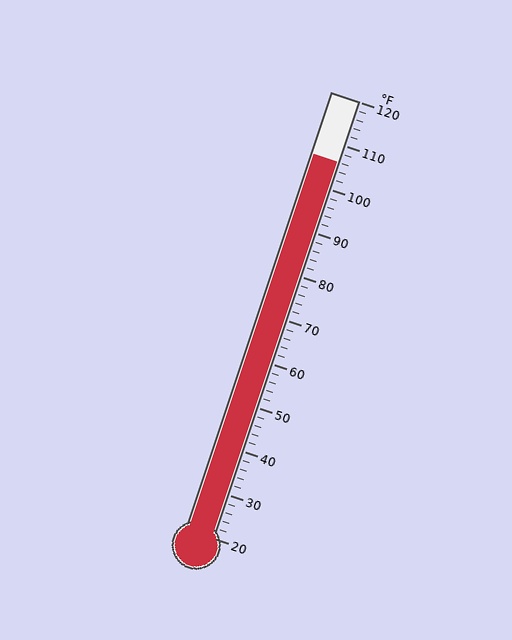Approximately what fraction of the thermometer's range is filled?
The thermometer is filled to approximately 85% of its range.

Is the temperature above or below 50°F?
The temperature is above 50°F.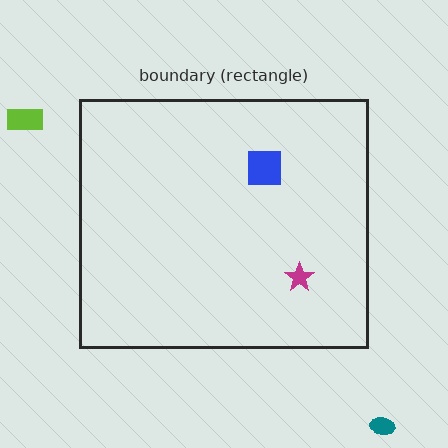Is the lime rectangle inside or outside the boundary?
Outside.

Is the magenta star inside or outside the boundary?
Inside.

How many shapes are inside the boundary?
2 inside, 2 outside.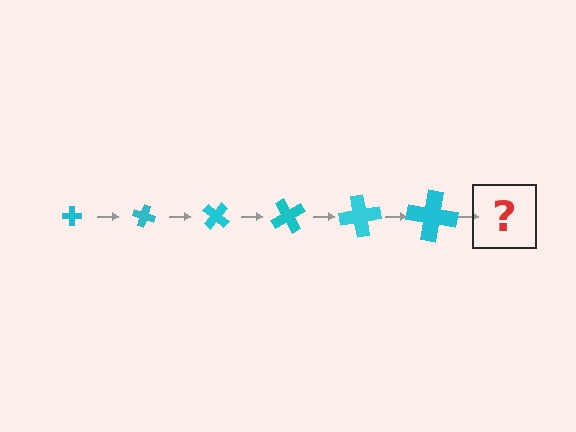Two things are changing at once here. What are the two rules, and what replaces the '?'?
The two rules are that the cross grows larger each step and it rotates 20 degrees each step. The '?' should be a cross, larger than the previous one and rotated 120 degrees from the start.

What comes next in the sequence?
The next element should be a cross, larger than the previous one and rotated 120 degrees from the start.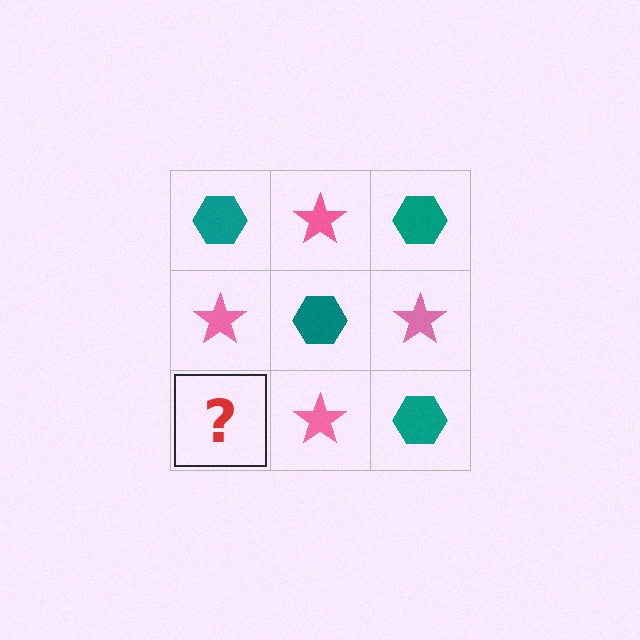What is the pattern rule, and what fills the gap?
The rule is that it alternates teal hexagon and pink star in a checkerboard pattern. The gap should be filled with a teal hexagon.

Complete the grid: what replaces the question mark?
The question mark should be replaced with a teal hexagon.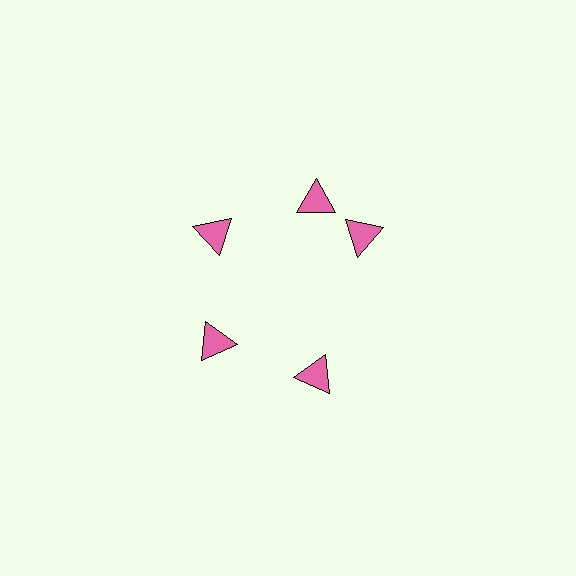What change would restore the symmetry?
The symmetry would be restored by rotating it back into even spacing with its neighbors so that all 5 triangles sit at equal angles and equal distance from the center.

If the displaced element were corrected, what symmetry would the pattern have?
It would have 5-fold rotational symmetry — the pattern would map onto itself every 72 degrees.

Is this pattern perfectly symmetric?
No. The 5 pink triangles are arranged in a ring, but one element near the 3 o'clock position is rotated out of alignment along the ring, breaking the 5-fold rotational symmetry.